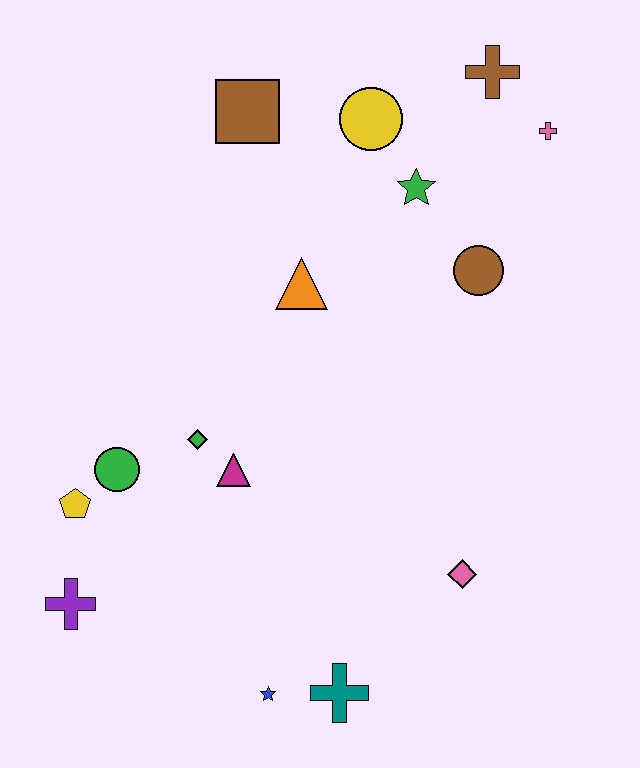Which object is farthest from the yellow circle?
The blue star is farthest from the yellow circle.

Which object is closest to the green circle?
The yellow pentagon is closest to the green circle.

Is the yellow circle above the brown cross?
No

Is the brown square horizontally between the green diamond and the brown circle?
Yes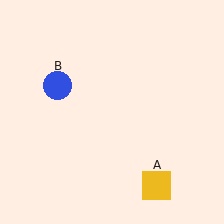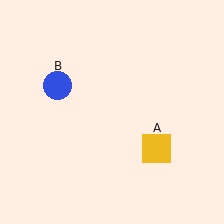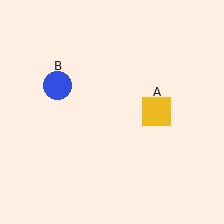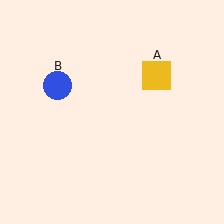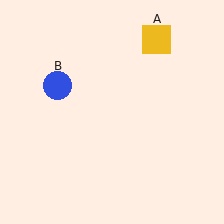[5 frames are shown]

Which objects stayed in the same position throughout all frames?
Blue circle (object B) remained stationary.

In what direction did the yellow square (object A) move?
The yellow square (object A) moved up.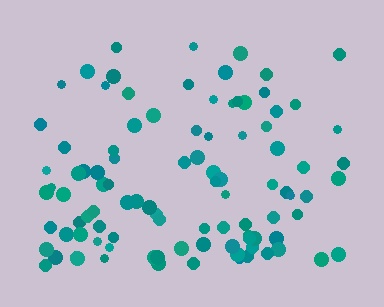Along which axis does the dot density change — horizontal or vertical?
Vertical.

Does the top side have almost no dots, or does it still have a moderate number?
Still a moderate number, just noticeably fewer than the bottom.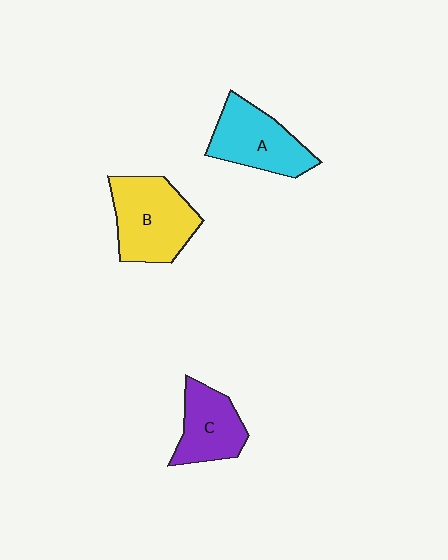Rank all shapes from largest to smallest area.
From largest to smallest: B (yellow), A (cyan), C (purple).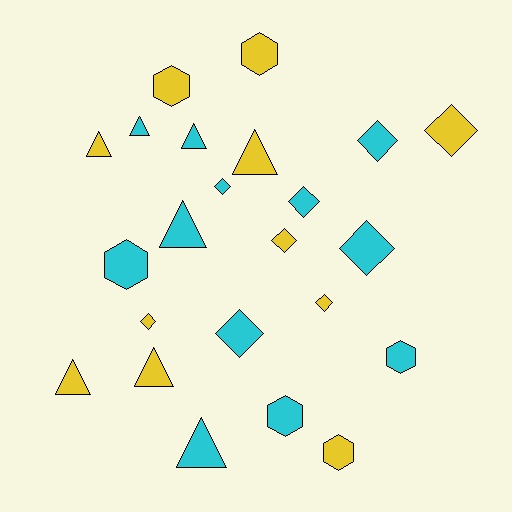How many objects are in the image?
There are 23 objects.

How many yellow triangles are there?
There are 4 yellow triangles.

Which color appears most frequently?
Cyan, with 12 objects.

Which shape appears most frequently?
Diamond, with 9 objects.